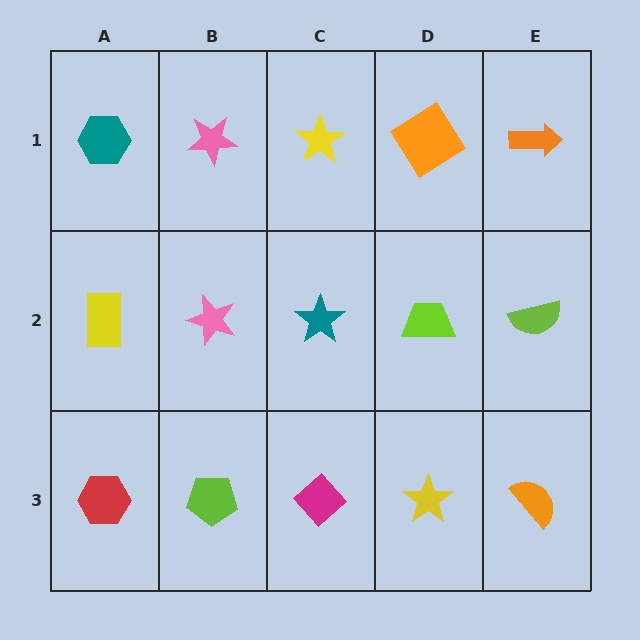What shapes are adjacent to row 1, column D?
A lime trapezoid (row 2, column D), a yellow star (row 1, column C), an orange arrow (row 1, column E).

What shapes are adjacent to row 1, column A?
A yellow rectangle (row 2, column A), a pink star (row 1, column B).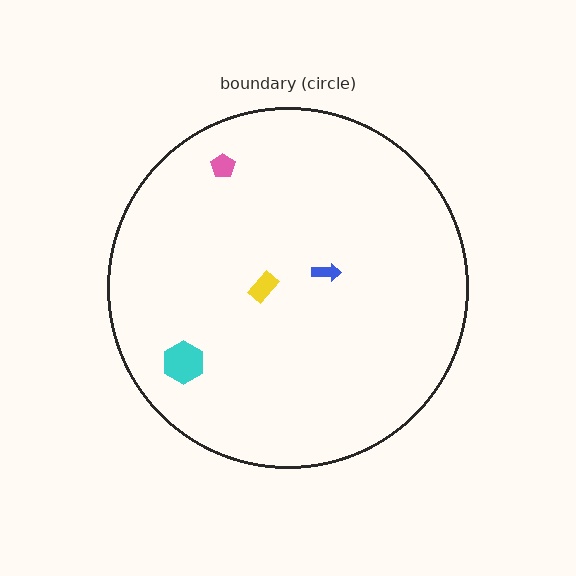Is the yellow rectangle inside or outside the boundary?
Inside.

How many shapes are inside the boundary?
4 inside, 0 outside.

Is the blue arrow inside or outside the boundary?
Inside.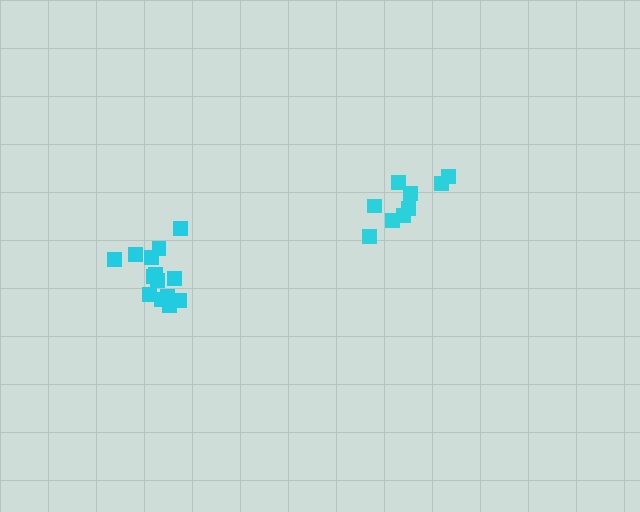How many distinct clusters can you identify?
There are 2 distinct clusters.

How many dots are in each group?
Group 1: 9 dots, Group 2: 14 dots (23 total).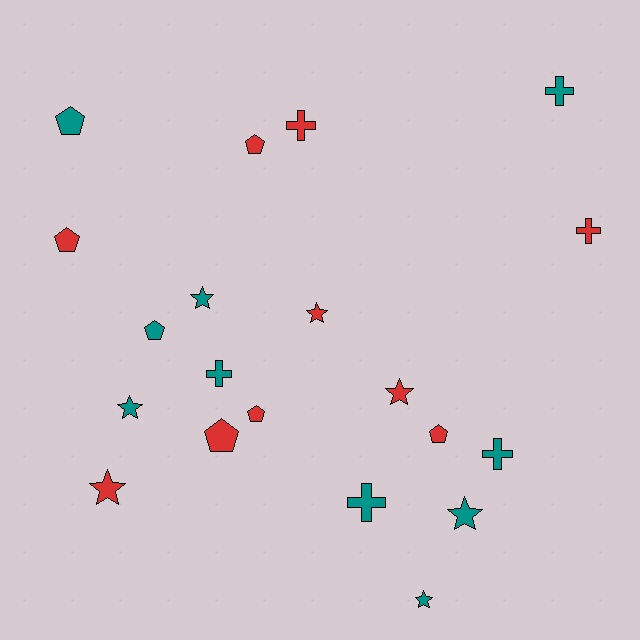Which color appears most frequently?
Red, with 10 objects.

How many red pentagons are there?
There are 5 red pentagons.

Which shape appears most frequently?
Star, with 7 objects.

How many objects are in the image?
There are 20 objects.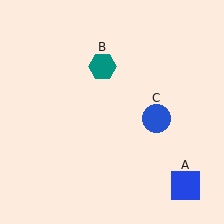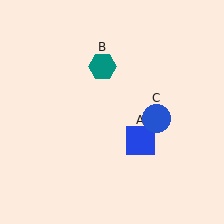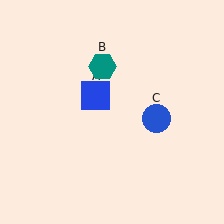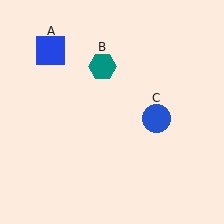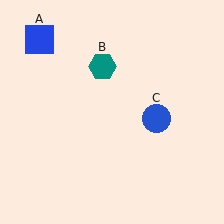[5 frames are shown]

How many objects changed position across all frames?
1 object changed position: blue square (object A).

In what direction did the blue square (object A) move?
The blue square (object A) moved up and to the left.